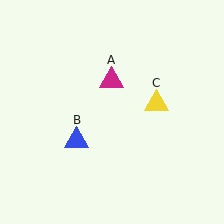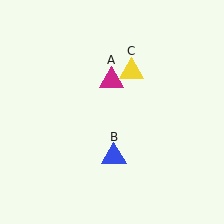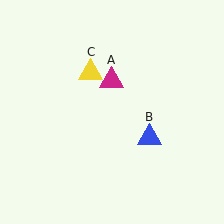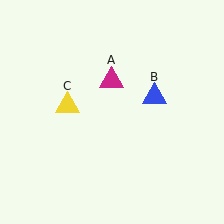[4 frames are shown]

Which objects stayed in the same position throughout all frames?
Magenta triangle (object A) remained stationary.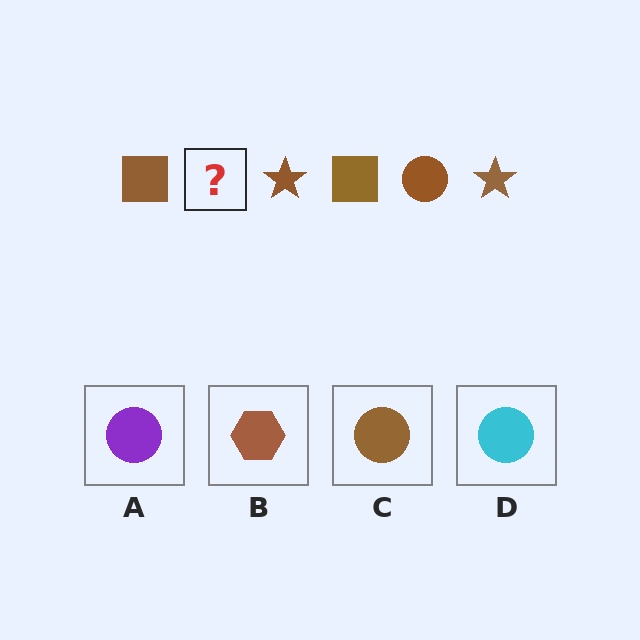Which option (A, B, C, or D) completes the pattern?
C.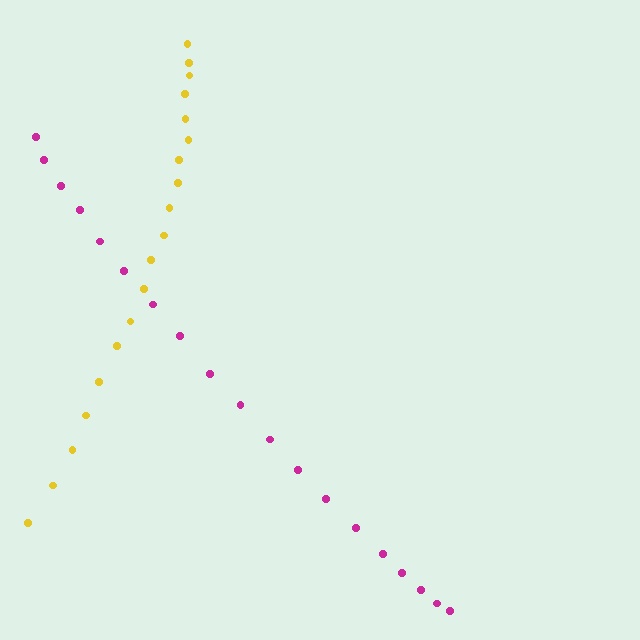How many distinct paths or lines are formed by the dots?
There are 2 distinct paths.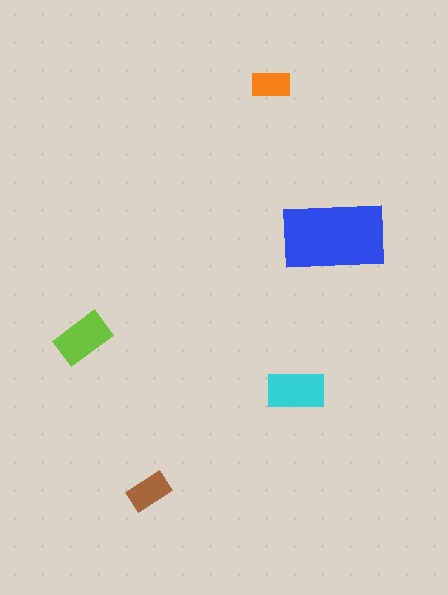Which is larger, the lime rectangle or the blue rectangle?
The blue one.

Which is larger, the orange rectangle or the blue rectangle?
The blue one.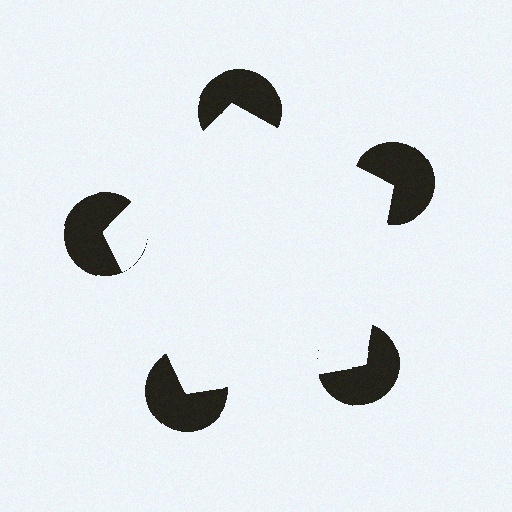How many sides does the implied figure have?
5 sides.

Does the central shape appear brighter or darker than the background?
It typically appears slightly brighter than the background, even though no actual brightness change is drawn.